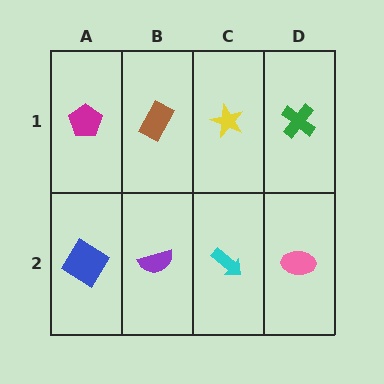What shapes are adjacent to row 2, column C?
A yellow star (row 1, column C), a purple semicircle (row 2, column B), a pink ellipse (row 2, column D).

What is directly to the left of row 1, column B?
A magenta pentagon.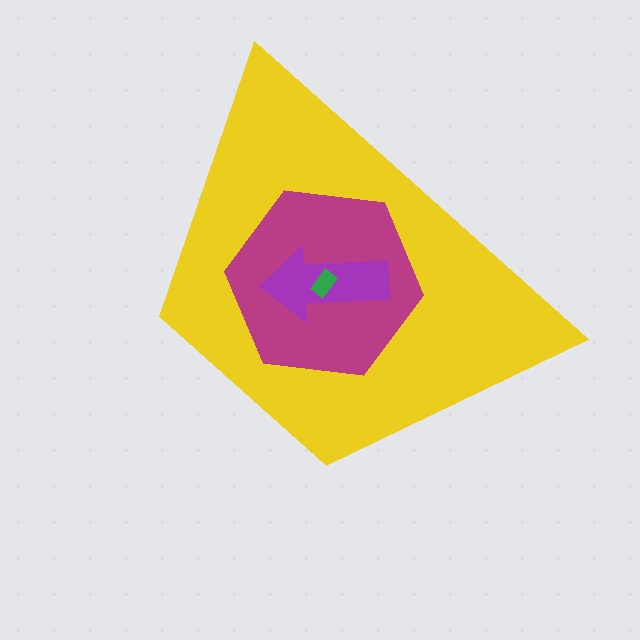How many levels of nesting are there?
4.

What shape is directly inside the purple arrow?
The green rectangle.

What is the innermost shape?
The green rectangle.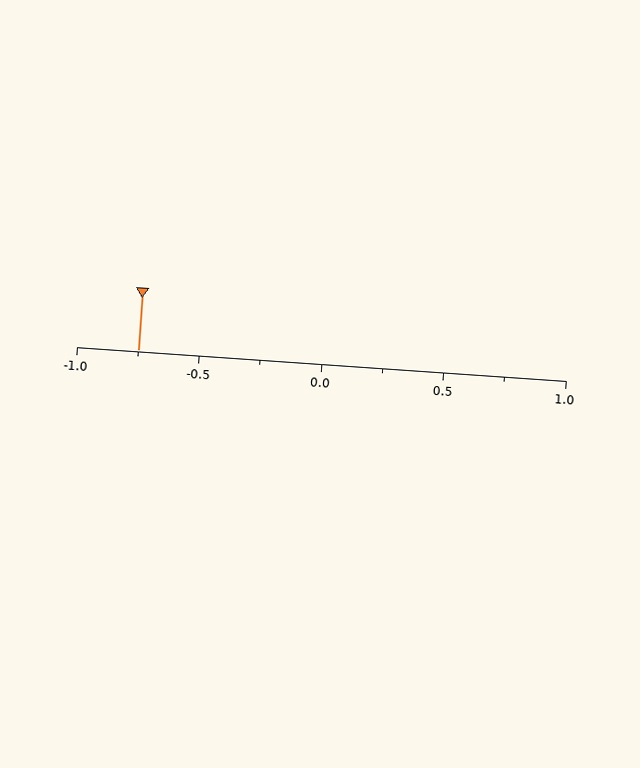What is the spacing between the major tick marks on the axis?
The major ticks are spaced 0.5 apart.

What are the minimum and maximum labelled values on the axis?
The axis runs from -1.0 to 1.0.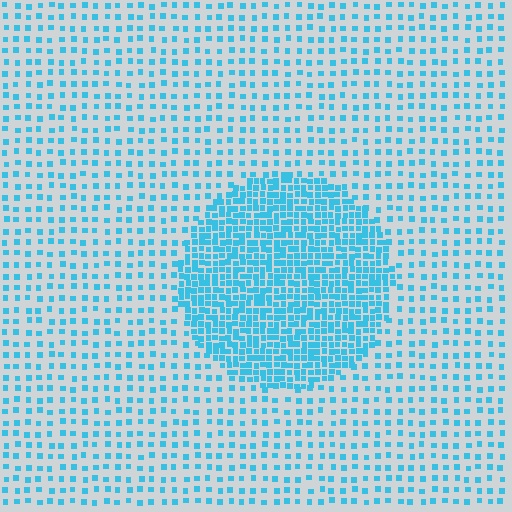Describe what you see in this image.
The image contains small cyan elements arranged at two different densities. A circle-shaped region is visible where the elements are more densely packed than the surrounding area.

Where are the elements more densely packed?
The elements are more densely packed inside the circle boundary.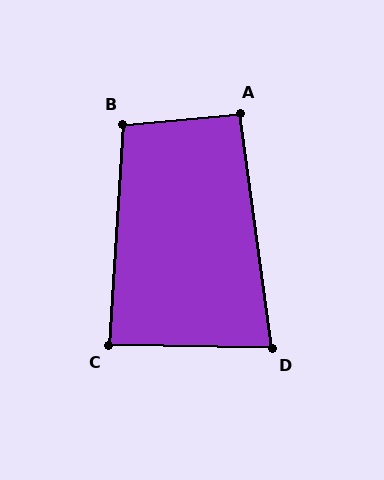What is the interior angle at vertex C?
Approximately 87 degrees (approximately right).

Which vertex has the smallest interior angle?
D, at approximately 81 degrees.